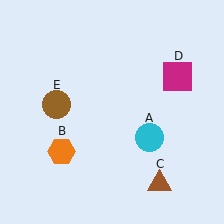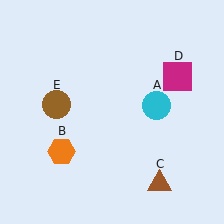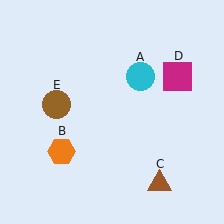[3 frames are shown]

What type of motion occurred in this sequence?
The cyan circle (object A) rotated counterclockwise around the center of the scene.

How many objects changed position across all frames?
1 object changed position: cyan circle (object A).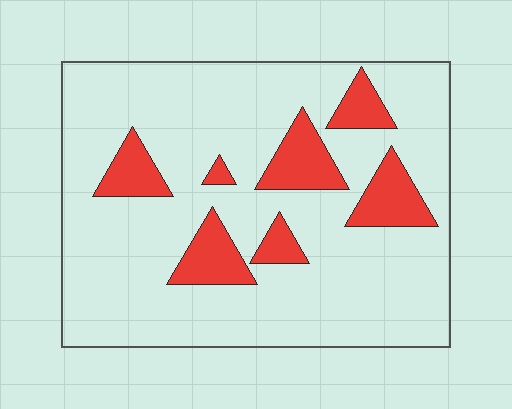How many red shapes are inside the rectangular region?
7.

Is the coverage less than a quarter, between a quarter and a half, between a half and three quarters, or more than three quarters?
Less than a quarter.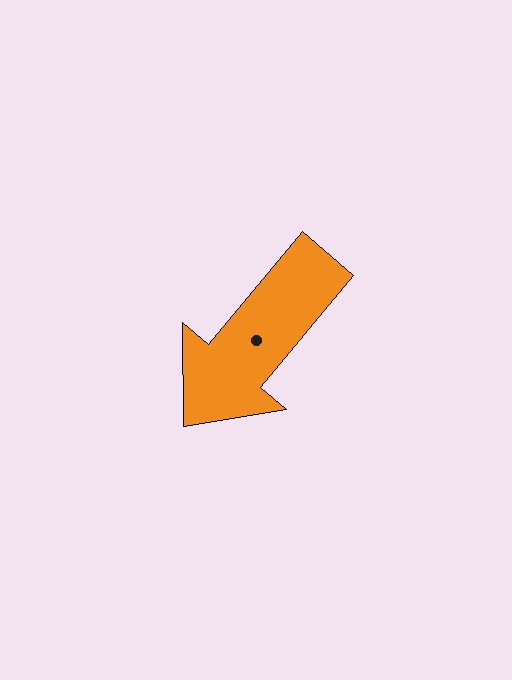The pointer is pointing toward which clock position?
Roughly 7 o'clock.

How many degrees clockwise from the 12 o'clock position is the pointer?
Approximately 220 degrees.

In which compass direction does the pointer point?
Southwest.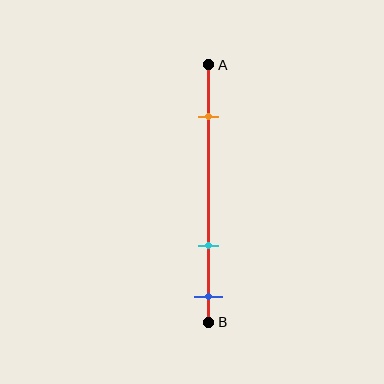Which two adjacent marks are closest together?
The cyan and blue marks are the closest adjacent pair.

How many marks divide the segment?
There are 3 marks dividing the segment.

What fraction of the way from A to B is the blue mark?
The blue mark is approximately 90% (0.9) of the way from A to B.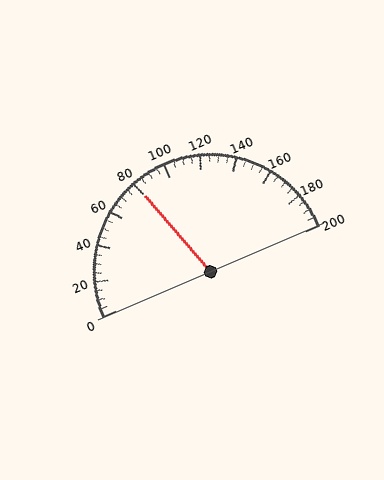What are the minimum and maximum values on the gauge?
The gauge ranges from 0 to 200.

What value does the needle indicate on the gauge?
The needle indicates approximately 80.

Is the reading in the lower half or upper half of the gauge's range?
The reading is in the lower half of the range (0 to 200).